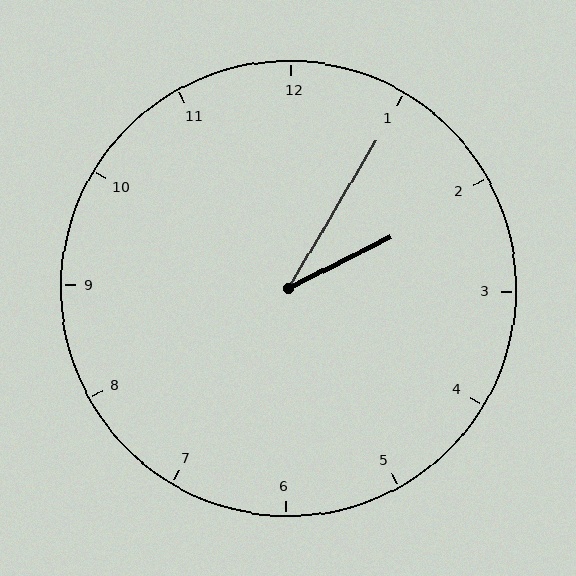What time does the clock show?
2:05.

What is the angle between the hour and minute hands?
Approximately 32 degrees.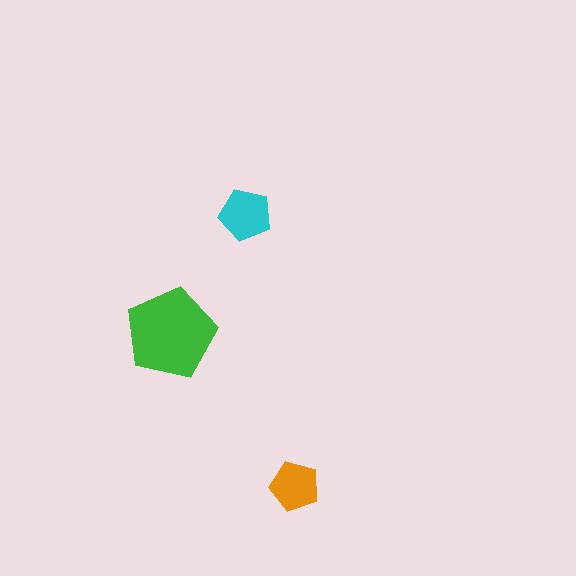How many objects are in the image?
There are 3 objects in the image.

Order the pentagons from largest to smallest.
the green one, the cyan one, the orange one.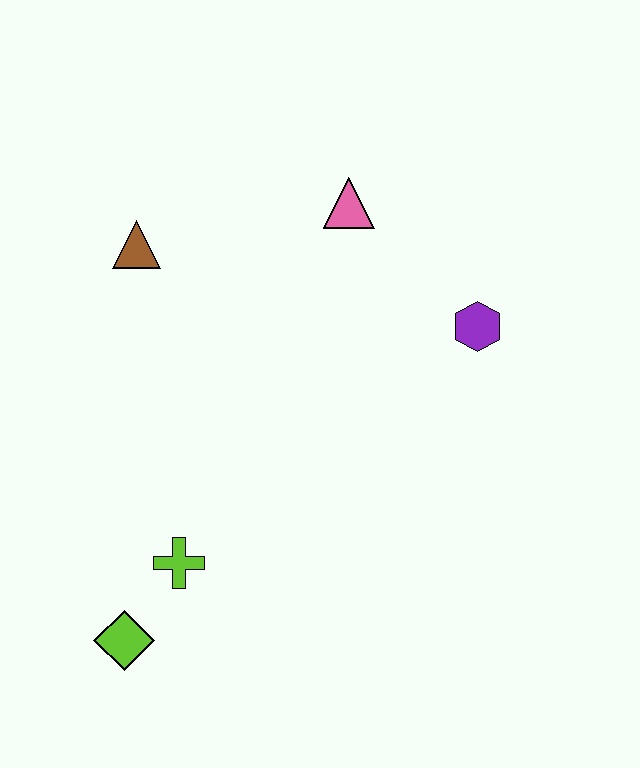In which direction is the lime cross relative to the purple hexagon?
The lime cross is to the left of the purple hexagon.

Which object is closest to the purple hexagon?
The pink triangle is closest to the purple hexagon.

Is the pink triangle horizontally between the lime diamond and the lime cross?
No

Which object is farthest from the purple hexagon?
The lime diamond is farthest from the purple hexagon.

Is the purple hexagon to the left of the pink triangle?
No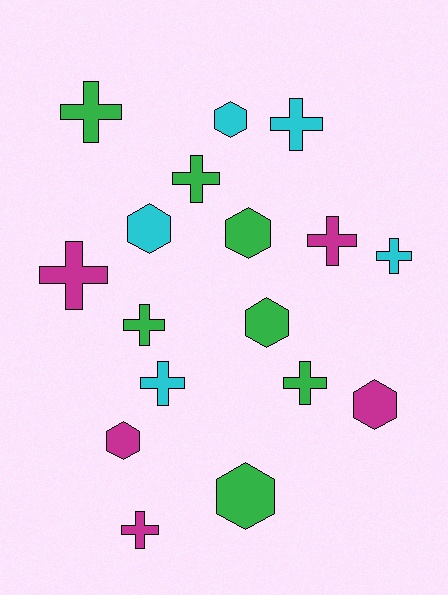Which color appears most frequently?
Green, with 7 objects.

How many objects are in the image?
There are 17 objects.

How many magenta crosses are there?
There are 3 magenta crosses.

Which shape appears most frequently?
Cross, with 10 objects.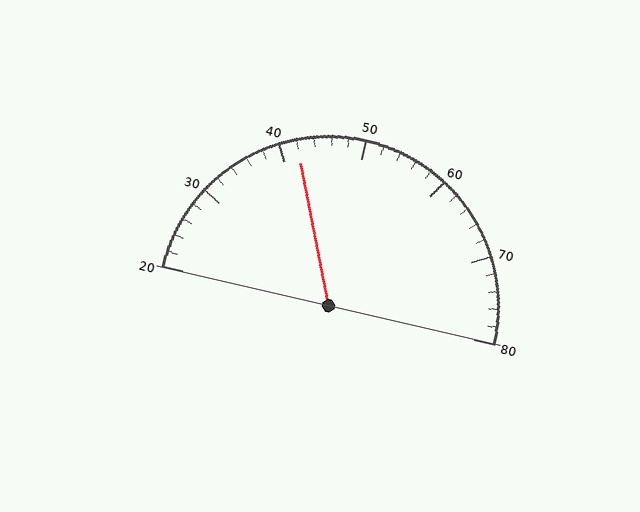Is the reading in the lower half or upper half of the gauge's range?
The reading is in the lower half of the range (20 to 80).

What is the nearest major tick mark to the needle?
The nearest major tick mark is 40.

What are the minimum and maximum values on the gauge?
The gauge ranges from 20 to 80.